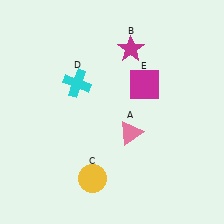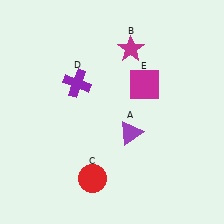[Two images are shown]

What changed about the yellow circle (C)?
In Image 1, C is yellow. In Image 2, it changed to red.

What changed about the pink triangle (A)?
In Image 1, A is pink. In Image 2, it changed to purple.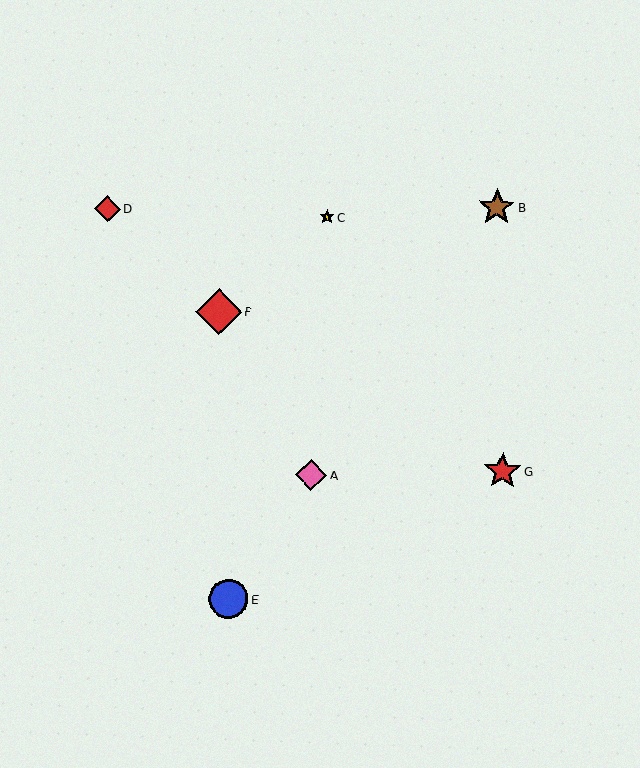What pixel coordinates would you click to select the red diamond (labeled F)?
Click at (219, 312) to select the red diamond F.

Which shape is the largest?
The red diamond (labeled F) is the largest.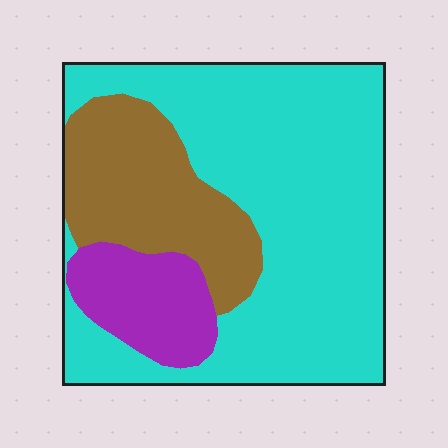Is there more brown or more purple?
Brown.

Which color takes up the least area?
Purple, at roughly 15%.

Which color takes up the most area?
Cyan, at roughly 65%.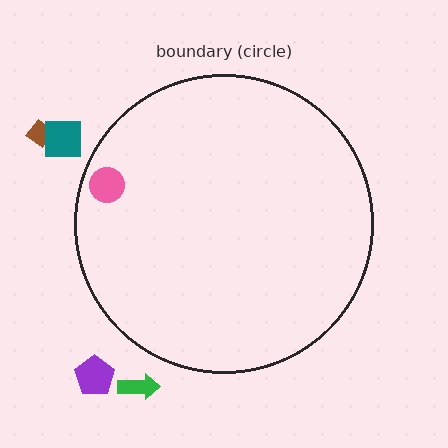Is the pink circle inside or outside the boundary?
Inside.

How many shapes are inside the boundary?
1 inside, 4 outside.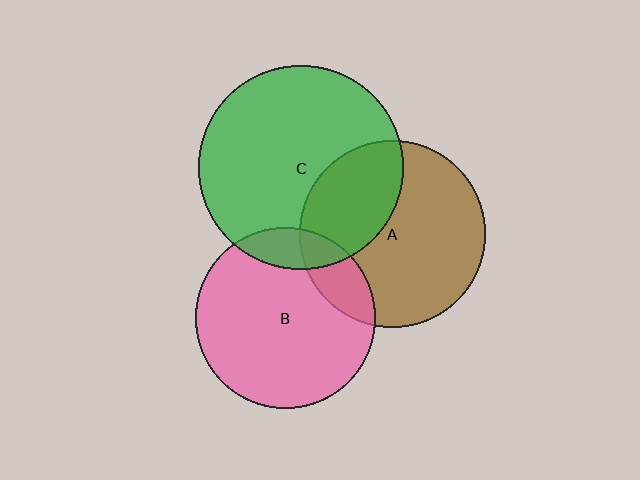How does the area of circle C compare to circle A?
Approximately 1.2 times.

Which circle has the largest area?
Circle C (green).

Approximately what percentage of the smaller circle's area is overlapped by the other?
Approximately 35%.